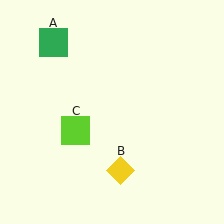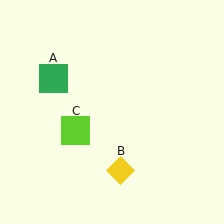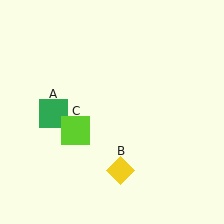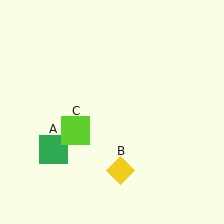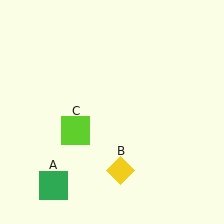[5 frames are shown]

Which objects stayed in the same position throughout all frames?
Yellow diamond (object B) and lime square (object C) remained stationary.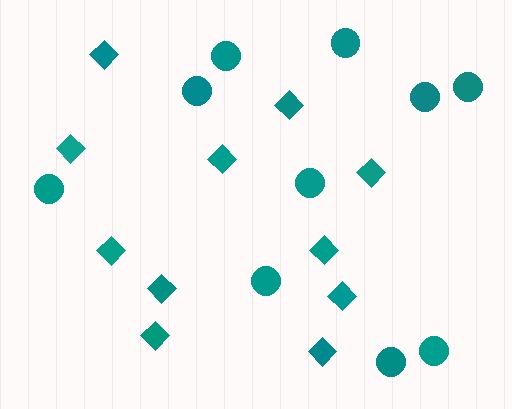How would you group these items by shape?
There are 2 groups: one group of diamonds (11) and one group of circles (10).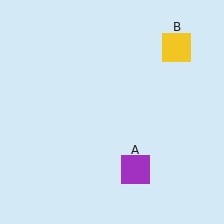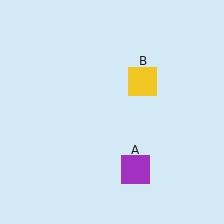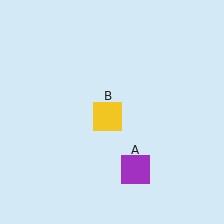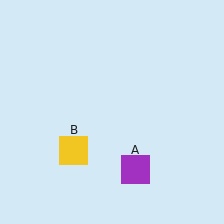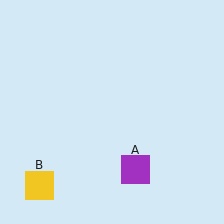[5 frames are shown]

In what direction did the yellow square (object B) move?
The yellow square (object B) moved down and to the left.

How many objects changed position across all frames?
1 object changed position: yellow square (object B).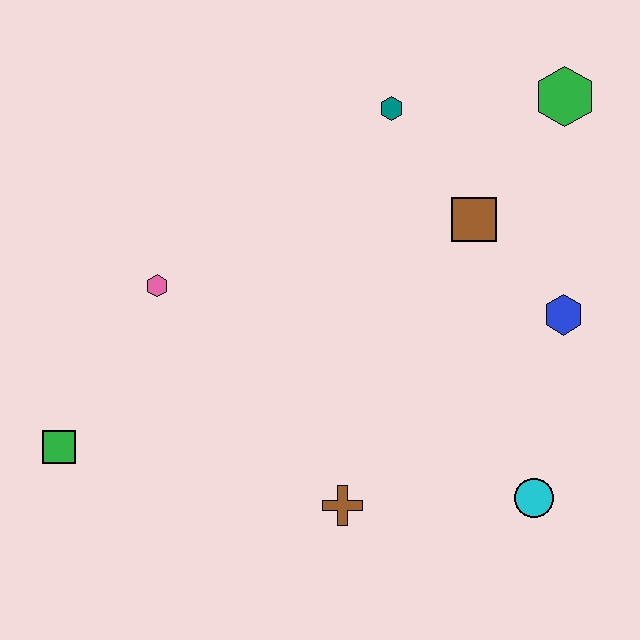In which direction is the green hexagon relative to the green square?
The green hexagon is to the right of the green square.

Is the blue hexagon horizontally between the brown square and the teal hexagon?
No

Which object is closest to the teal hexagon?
The brown square is closest to the teal hexagon.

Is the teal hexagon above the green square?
Yes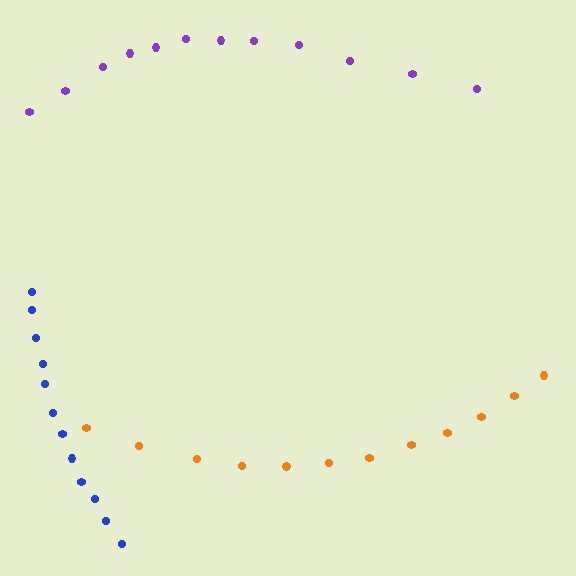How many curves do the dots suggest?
There are 3 distinct paths.